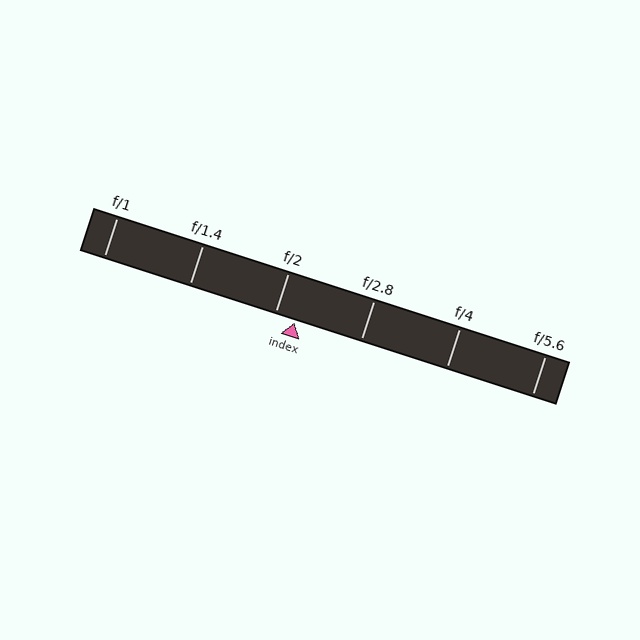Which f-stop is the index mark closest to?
The index mark is closest to f/2.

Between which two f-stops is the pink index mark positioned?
The index mark is between f/2 and f/2.8.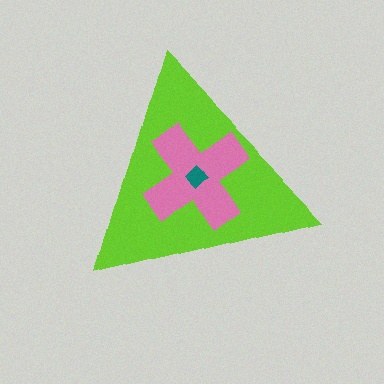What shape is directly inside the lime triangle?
The pink cross.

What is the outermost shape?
The lime triangle.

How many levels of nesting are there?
3.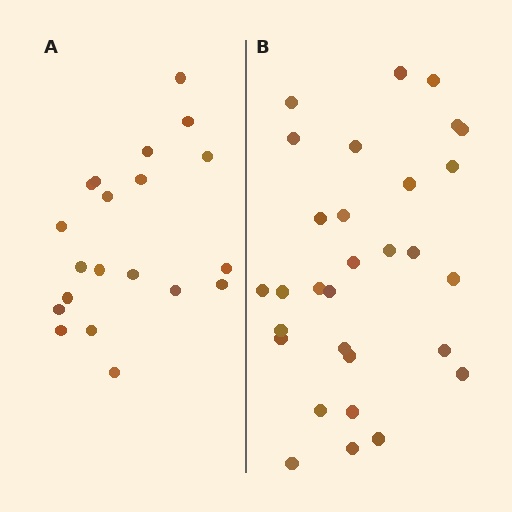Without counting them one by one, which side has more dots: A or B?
Region B (the right region) has more dots.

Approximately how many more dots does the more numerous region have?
Region B has roughly 10 or so more dots than region A.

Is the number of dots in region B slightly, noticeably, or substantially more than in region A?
Region B has substantially more. The ratio is roughly 1.5 to 1.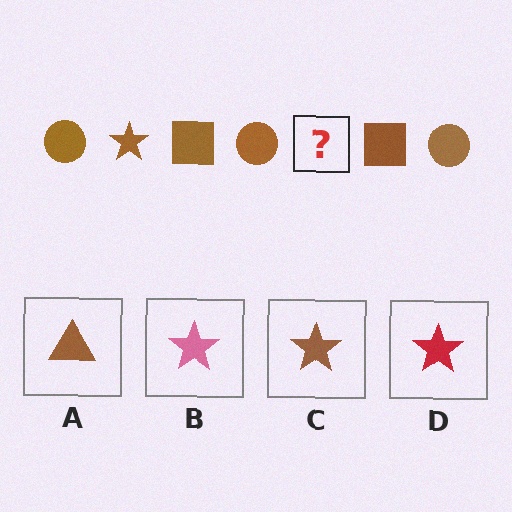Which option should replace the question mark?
Option C.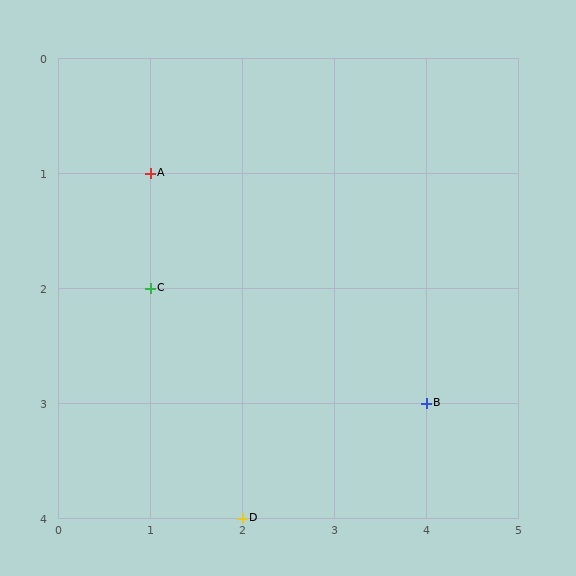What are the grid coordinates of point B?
Point B is at grid coordinates (4, 3).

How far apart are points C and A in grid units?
Points C and A are 1 row apart.